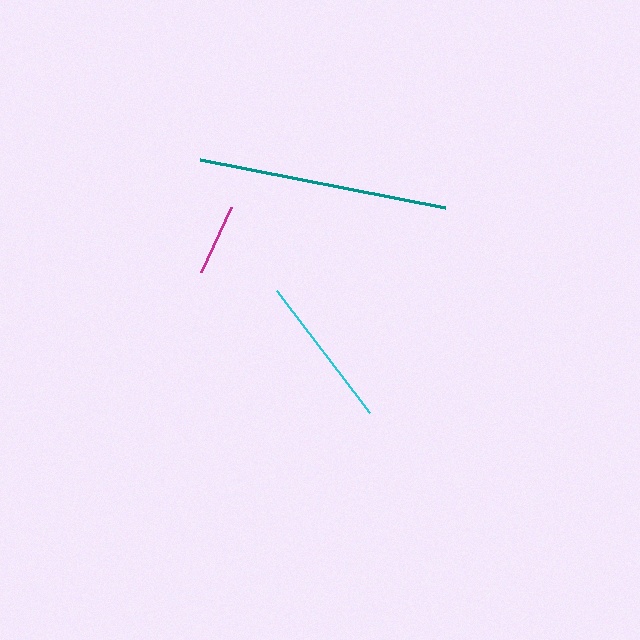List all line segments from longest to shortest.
From longest to shortest: teal, cyan, magenta.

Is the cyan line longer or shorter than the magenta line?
The cyan line is longer than the magenta line.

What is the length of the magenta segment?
The magenta segment is approximately 72 pixels long.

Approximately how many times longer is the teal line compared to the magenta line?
The teal line is approximately 3.5 times the length of the magenta line.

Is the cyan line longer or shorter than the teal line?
The teal line is longer than the cyan line.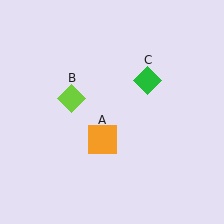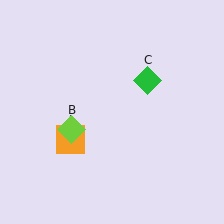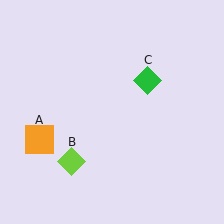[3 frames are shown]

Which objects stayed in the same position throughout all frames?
Green diamond (object C) remained stationary.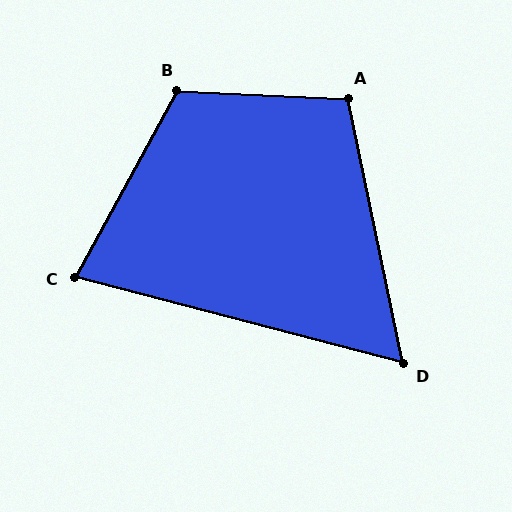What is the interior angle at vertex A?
Approximately 104 degrees (obtuse).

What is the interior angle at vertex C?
Approximately 76 degrees (acute).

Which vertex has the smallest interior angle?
D, at approximately 64 degrees.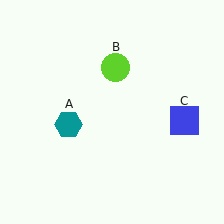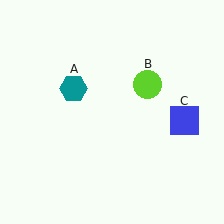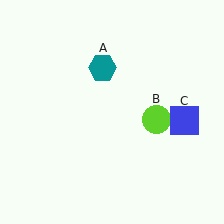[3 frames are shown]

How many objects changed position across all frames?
2 objects changed position: teal hexagon (object A), lime circle (object B).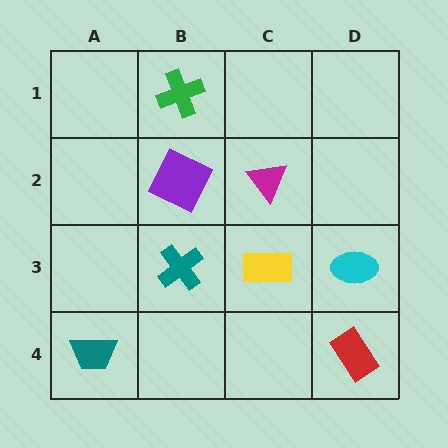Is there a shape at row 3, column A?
No, that cell is empty.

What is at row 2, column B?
A purple square.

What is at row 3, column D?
A cyan ellipse.